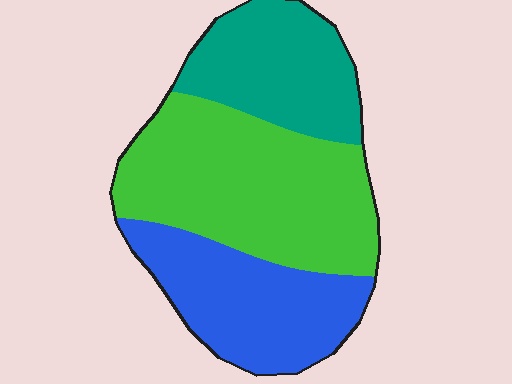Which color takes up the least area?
Teal, at roughly 25%.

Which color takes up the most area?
Green, at roughly 45%.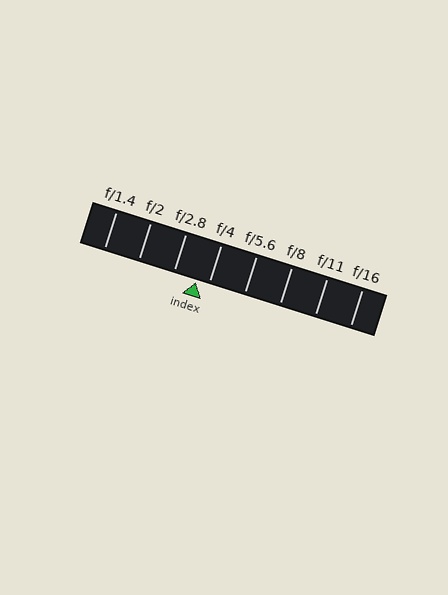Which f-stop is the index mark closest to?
The index mark is closest to f/4.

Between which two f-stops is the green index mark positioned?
The index mark is between f/2.8 and f/4.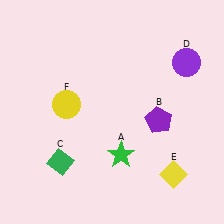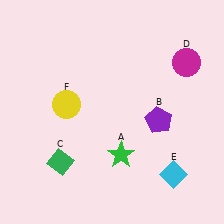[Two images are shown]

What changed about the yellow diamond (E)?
In Image 1, E is yellow. In Image 2, it changed to cyan.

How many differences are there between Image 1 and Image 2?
There are 2 differences between the two images.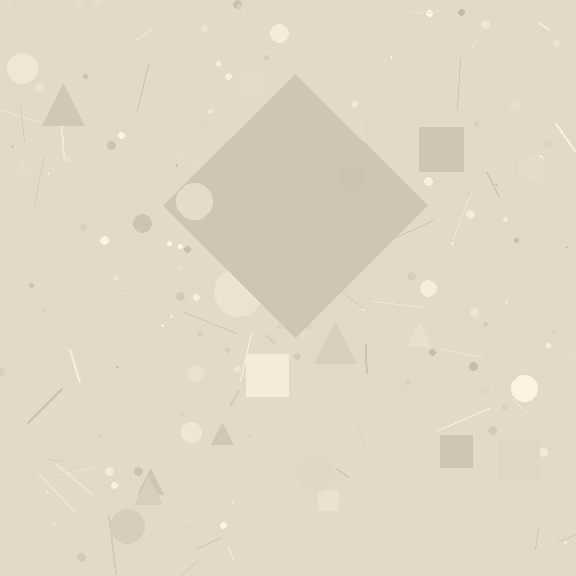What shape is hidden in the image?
A diamond is hidden in the image.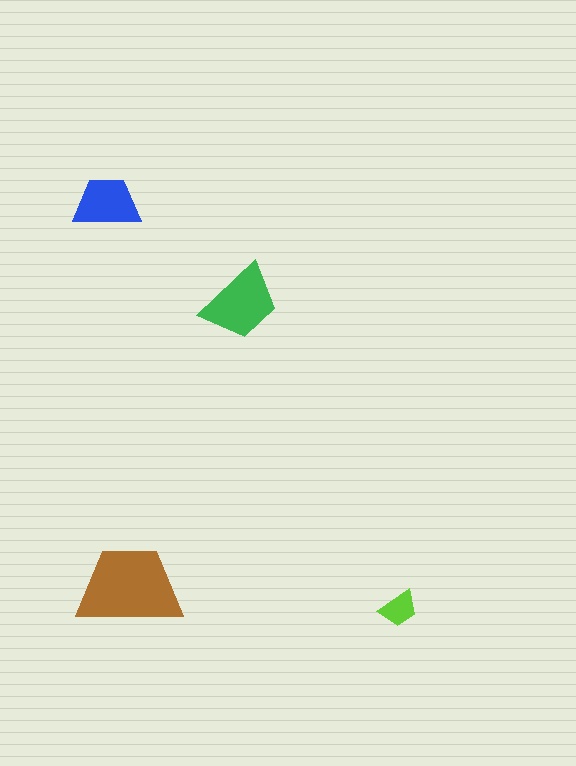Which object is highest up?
The blue trapezoid is topmost.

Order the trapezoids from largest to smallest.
the brown one, the green one, the blue one, the lime one.